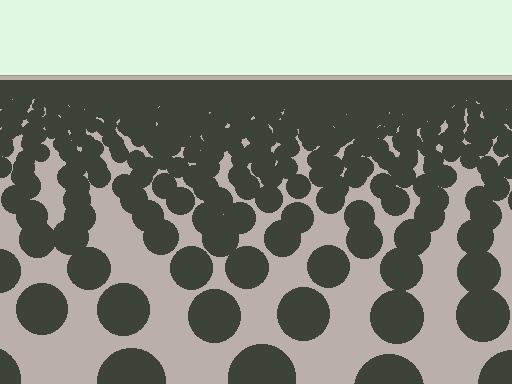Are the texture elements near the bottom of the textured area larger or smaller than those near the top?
Larger. Near the bottom, elements are closer to the viewer and appear at a bigger on-screen size.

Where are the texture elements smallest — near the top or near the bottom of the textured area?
Near the top.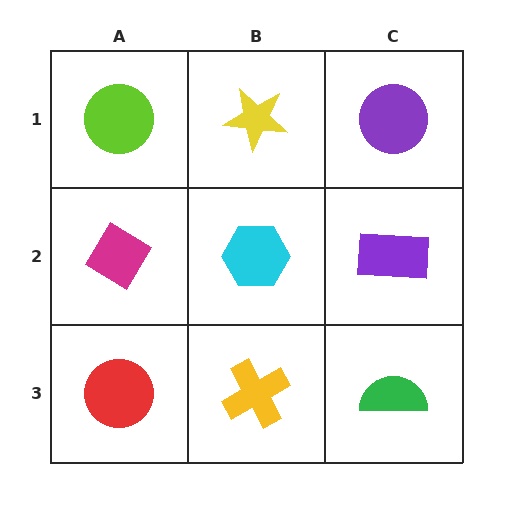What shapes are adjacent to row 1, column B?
A cyan hexagon (row 2, column B), a lime circle (row 1, column A), a purple circle (row 1, column C).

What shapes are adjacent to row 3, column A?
A magenta diamond (row 2, column A), a yellow cross (row 3, column B).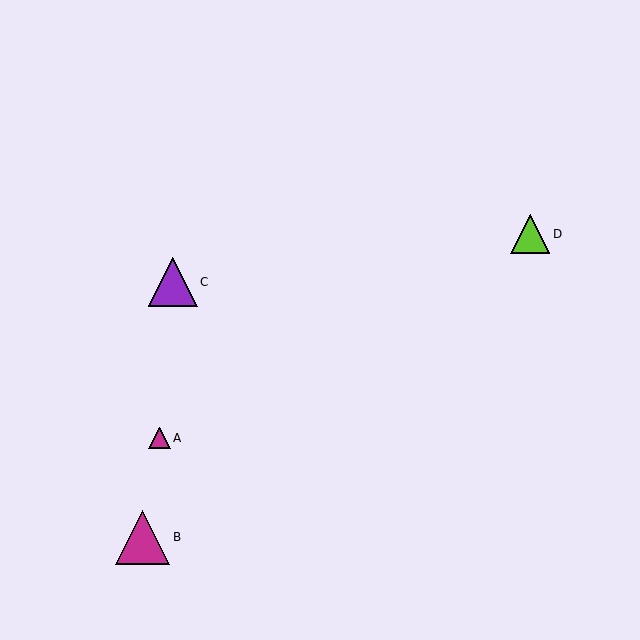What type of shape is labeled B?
Shape B is a magenta triangle.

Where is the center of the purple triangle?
The center of the purple triangle is at (173, 282).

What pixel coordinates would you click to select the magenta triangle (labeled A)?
Click at (159, 438) to select the magenta triangle A.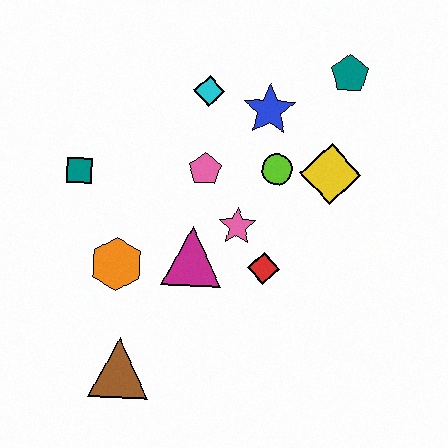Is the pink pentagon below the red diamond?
No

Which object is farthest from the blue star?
The brown triangle is farthest from the blue star.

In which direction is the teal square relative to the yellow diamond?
The teal square is to the left of the yellow diamond.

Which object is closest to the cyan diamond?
The blue star is closest to the cyan diamond.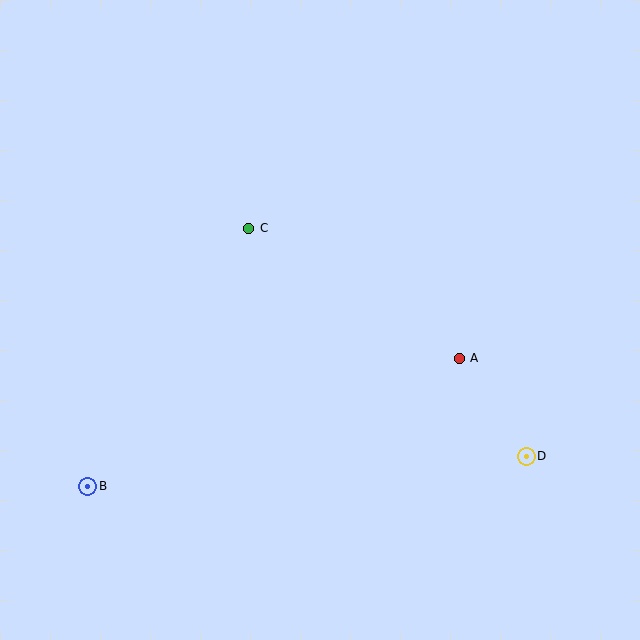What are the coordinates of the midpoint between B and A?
The midpoint between B and A is at (274, 422).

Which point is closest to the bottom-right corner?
Point D is closest to the bottom-right corner.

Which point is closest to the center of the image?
Point C at (249, 228) is closest to the center.